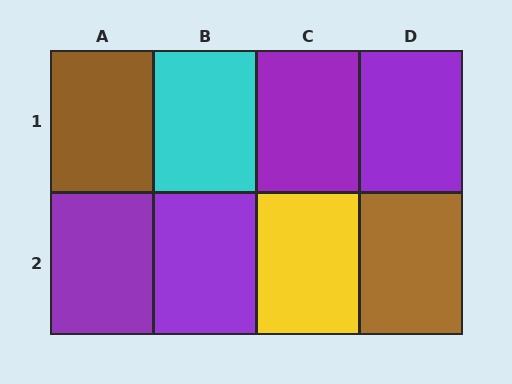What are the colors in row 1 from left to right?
Brown, cyan, purple, purple.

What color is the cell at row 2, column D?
Brown.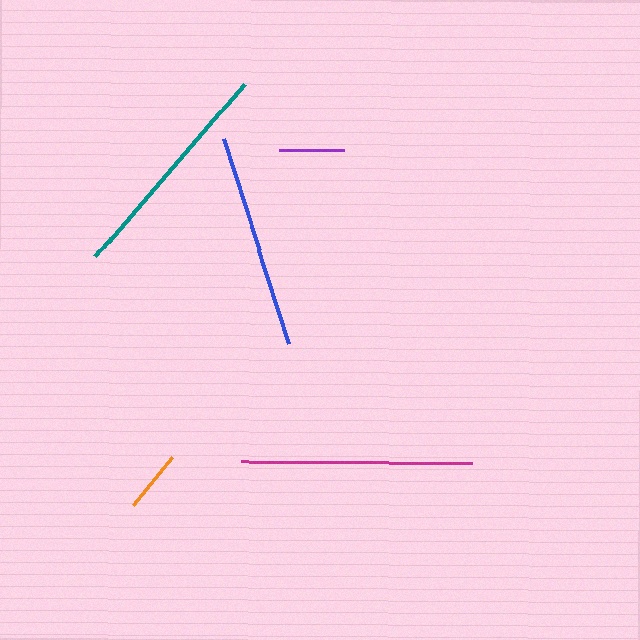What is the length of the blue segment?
The blue segment is approximately 215 pixels long.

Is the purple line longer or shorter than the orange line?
The purple line is longer than the orange line.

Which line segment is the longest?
The magenta line is the longest at approximately 231 pixels.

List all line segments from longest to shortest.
From longest to shortest: magenta, teal, blue, purple, orange.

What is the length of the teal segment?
The teal segment is approximately 228 pixels long.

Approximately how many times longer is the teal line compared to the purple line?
The teal line is approximately 3.5 times the length of the purple line.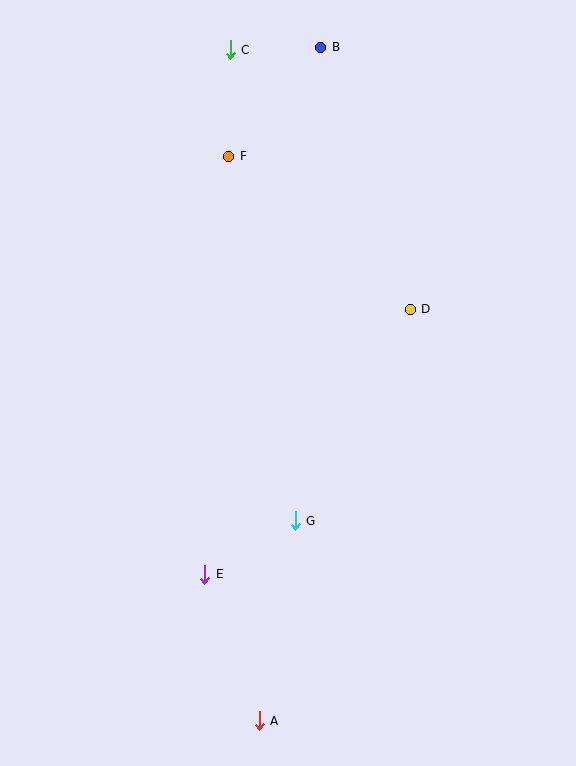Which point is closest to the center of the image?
Point G at (295, 521) is closest to the center.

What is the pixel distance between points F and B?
The distance between F and B is 142 pixels.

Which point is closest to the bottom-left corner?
Point A is closest to the bottom-left corner.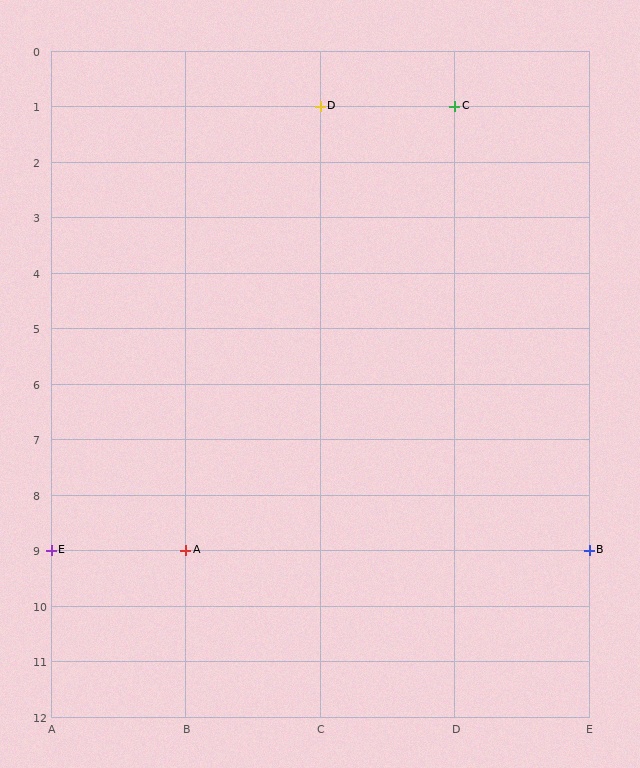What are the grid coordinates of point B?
Point B is at grid coordinates (E, 9).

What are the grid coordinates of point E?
Point E is at grid coordinates (A, 9).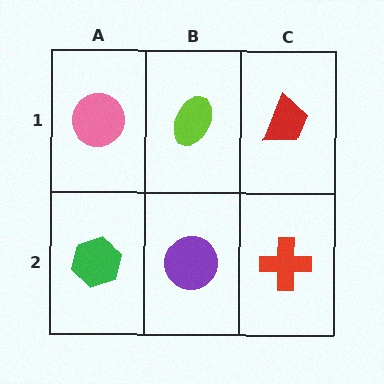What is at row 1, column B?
A lime ellipse.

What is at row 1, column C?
A red trapezoid.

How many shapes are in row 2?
3 shapes.